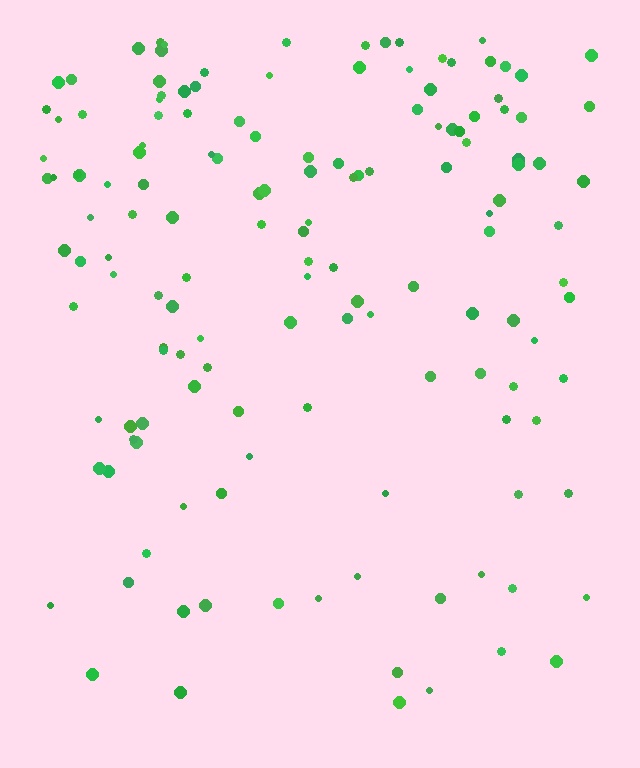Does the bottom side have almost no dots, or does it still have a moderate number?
Still a moderate number, just noticeably fewer than the top.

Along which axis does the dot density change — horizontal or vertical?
Vertical.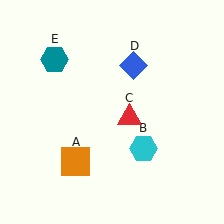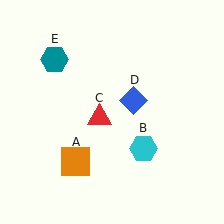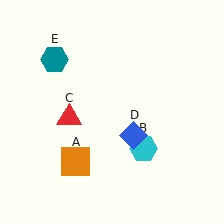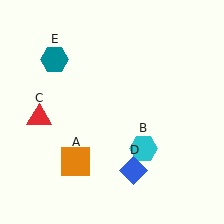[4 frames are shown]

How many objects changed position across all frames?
2 objects changed position: red triangle (object C), blue diamond (object D).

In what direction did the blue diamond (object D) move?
The blue diamond (object D) moved down.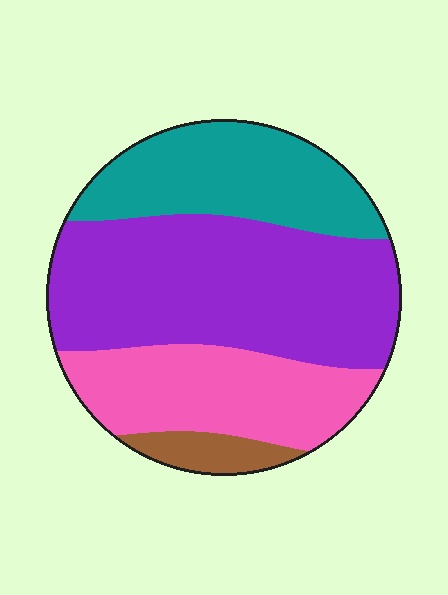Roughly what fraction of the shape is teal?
Teal takes up about one quarter (1/4) of the shape.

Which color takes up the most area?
Purple, at roughly 45%.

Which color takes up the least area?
Brown, at roughly 5%.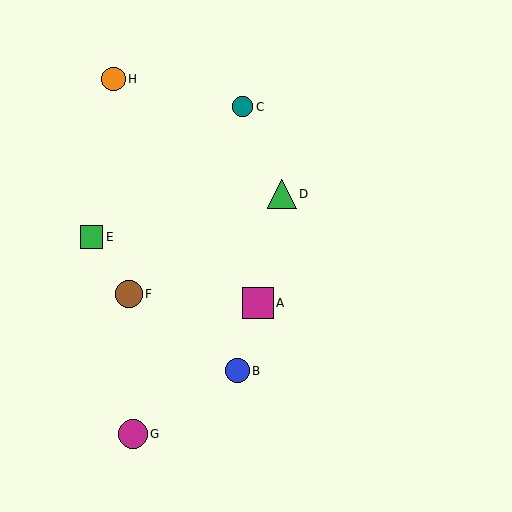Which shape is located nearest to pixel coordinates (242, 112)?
The teal circle (labeled C) at (242, 107) is nearest to that location.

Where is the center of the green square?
The center of the green square is at (92, 237).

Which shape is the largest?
The magenta square (labeled A) is the largest.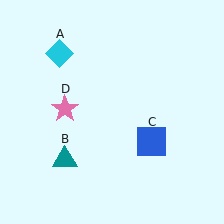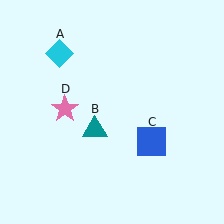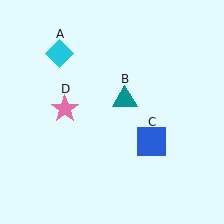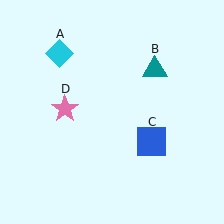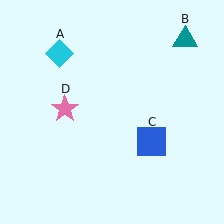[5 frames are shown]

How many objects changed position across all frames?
1 object changed position: teal triangle (object B).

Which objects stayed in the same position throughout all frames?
Cyan diamond (object A) and blue square (object C) and pink star (object D) remained stationary.